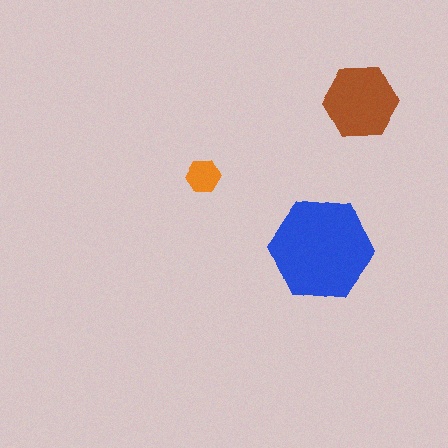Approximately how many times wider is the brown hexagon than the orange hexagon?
About 2 times wider.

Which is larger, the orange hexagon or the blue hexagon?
The blue one.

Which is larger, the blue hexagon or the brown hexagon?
The blue one.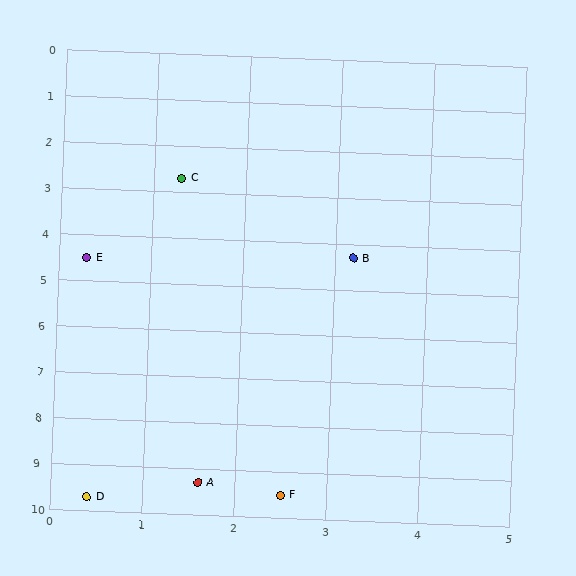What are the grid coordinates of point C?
Point C is at approximately (1.3, 2.7).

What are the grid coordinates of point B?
Point B is at approximately (3.2, 4.3).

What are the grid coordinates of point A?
Point A is at approximately (1.6, 9.3).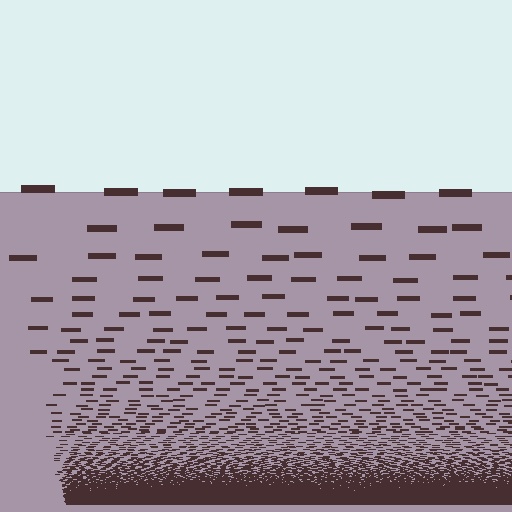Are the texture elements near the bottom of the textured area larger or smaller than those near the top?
Smaller. The gradient is inverted — elements near the bottom are smaller and denser.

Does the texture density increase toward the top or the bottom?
Density increases toward the bottom.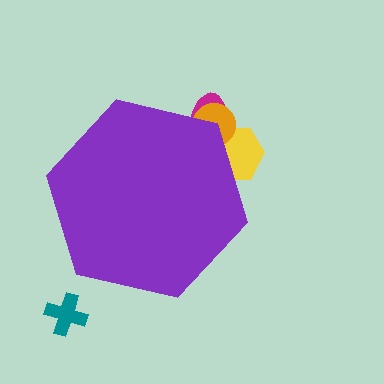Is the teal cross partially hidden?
No, the teal cross is fully visible.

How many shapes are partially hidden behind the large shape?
3 shapes are partially hidden.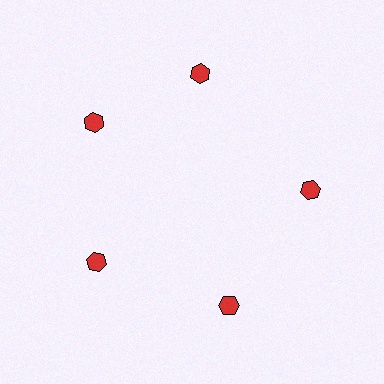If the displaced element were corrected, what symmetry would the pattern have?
It would have 5-fold rotational symmetry — the pattern would map onto itself every 72 degrees.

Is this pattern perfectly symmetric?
No. The 5 red hexagons are arranged in a ring, but one element near the 1 o'clock position is rotated out of alignment along the ring, breaking the 5-fold rotational symmetry.